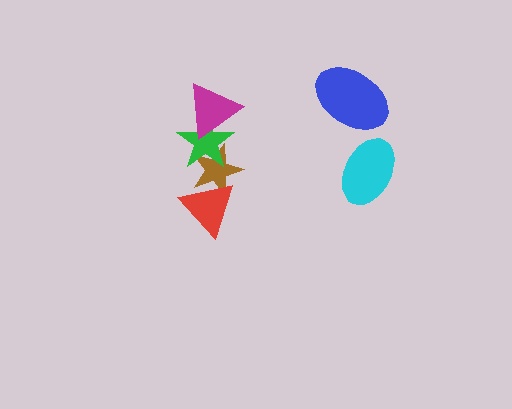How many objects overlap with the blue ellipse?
0 objects overlap with the blue ellipse.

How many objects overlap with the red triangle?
1 object overlaps with the red triangle.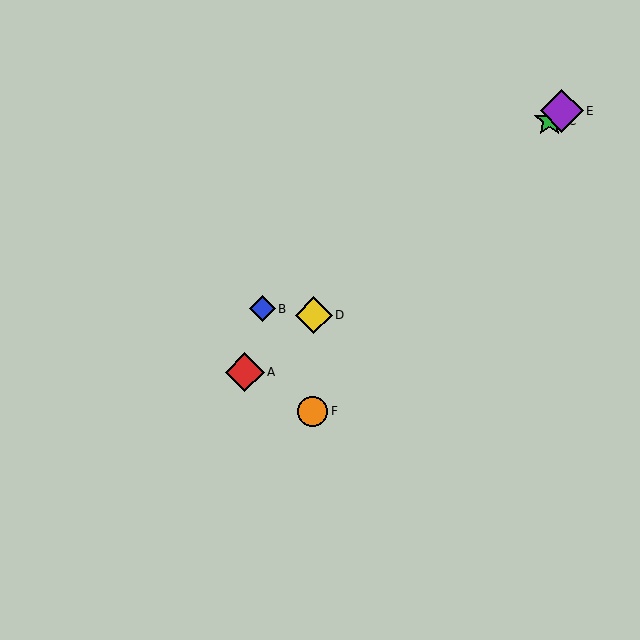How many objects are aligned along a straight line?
4 objects (A, C, D, E) are aligned along a straight line.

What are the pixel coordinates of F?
Object F is at (312, 411).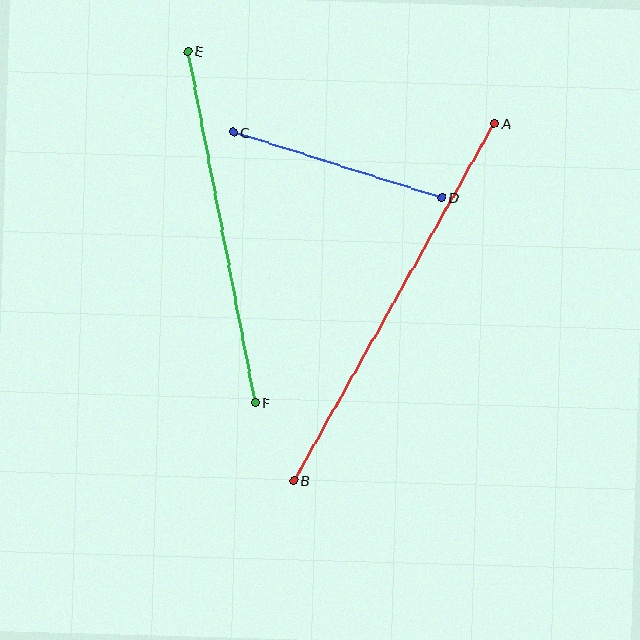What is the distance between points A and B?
The distance is approximately 410 pixels.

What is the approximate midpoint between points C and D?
The midpoint is at approximately (337, 165) pixels.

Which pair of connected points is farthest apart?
Points A and B are farthest apart.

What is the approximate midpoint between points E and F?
The midpoint is at approximately (221, 227) pixels.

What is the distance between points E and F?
The distance is approximately 358 pixels.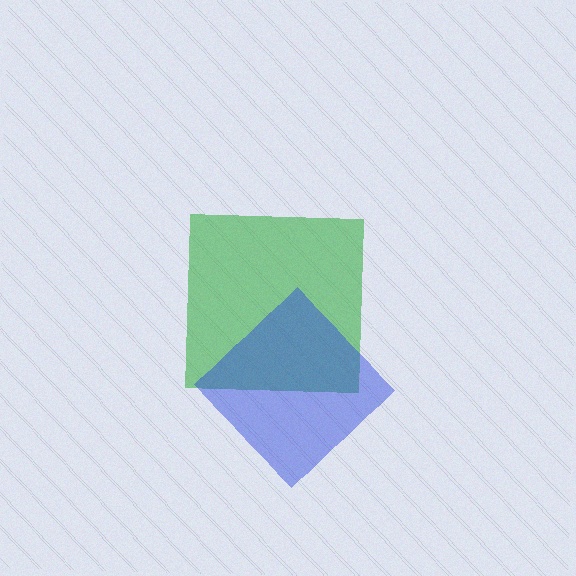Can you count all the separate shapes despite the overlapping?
Yes, there are 2 separate shapes.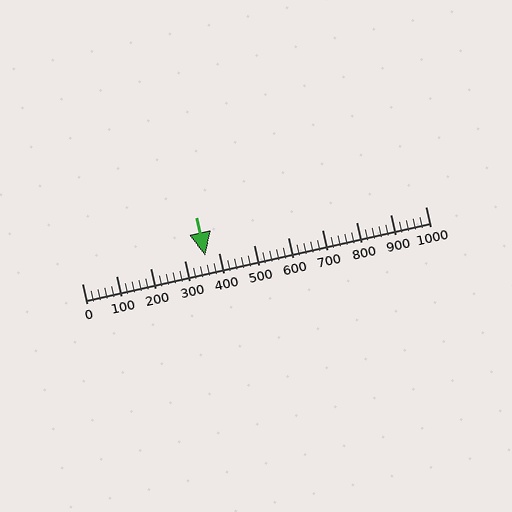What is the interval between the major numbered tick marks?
The major tick marks are spaced 100 units apart.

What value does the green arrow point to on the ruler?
The green arrow points to approximately 360.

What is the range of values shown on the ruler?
The ruler shows values from 0 to 1000.